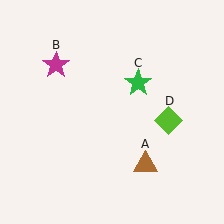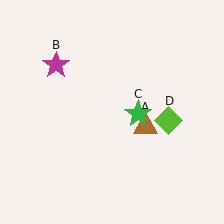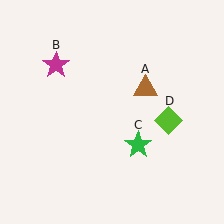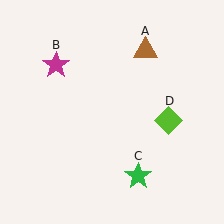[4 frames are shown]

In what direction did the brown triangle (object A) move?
The brown triangle (object A) moved up.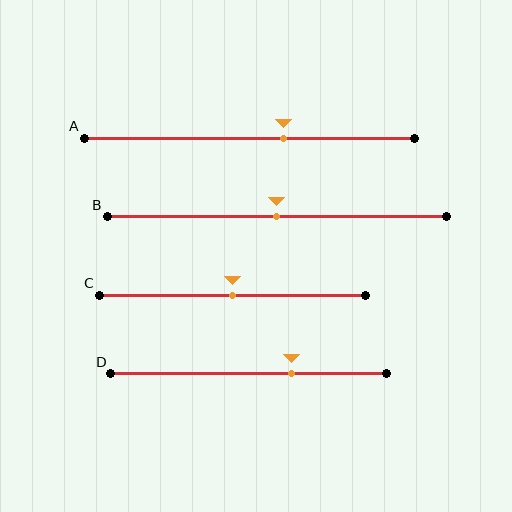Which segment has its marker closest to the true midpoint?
Segment B has its marker closest to the true midpoint.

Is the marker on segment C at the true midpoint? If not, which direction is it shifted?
Yes, the marker on segment C is at the true midpoint.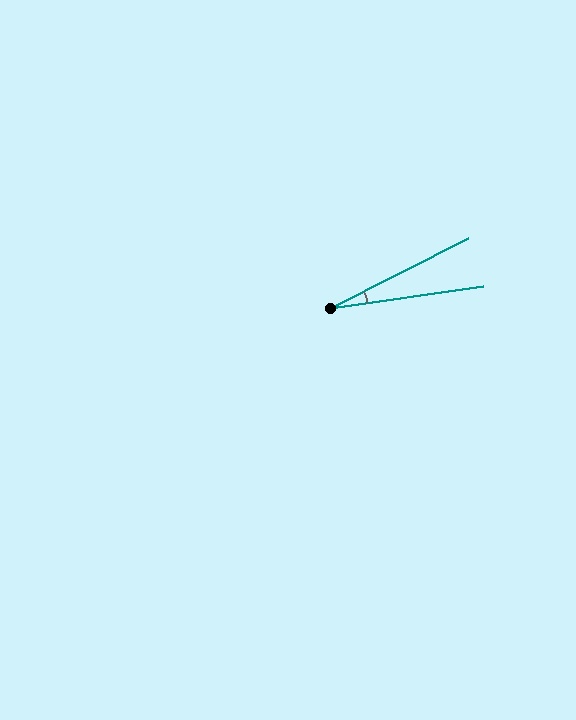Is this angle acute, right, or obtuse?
It is acute.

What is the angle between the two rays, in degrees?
Approximately 19 degrees.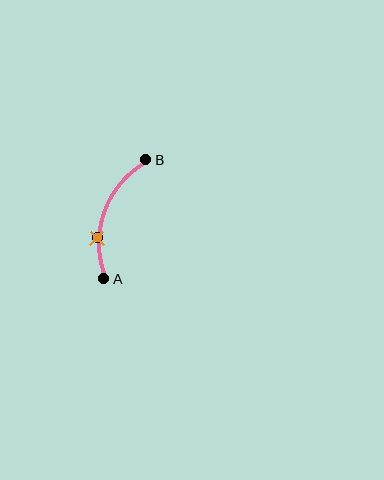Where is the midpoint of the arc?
The arc midpoint is the point on the curve farthest from the straight line joining A and B. It sits to the left of that line.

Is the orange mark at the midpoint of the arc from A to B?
No. The orange mark lies on the arc but is closer to endpoint A. The arc midpoint would be at the point on the curve equidistant along the arc from both A and B.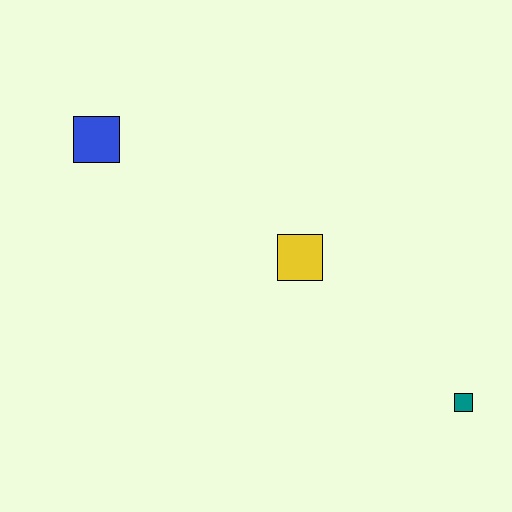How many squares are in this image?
There are 3 squares.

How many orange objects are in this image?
There are no orange objects.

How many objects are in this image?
There are 3 objects.